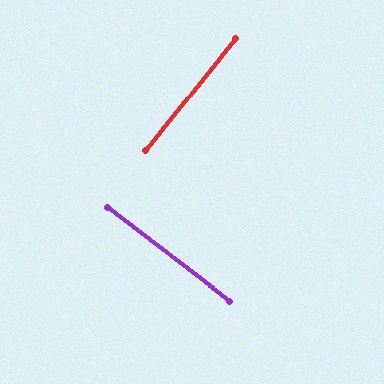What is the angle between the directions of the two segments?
Approximately 89 degrees.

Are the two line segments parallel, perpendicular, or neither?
Perpendicular — they meet at approximately 89°.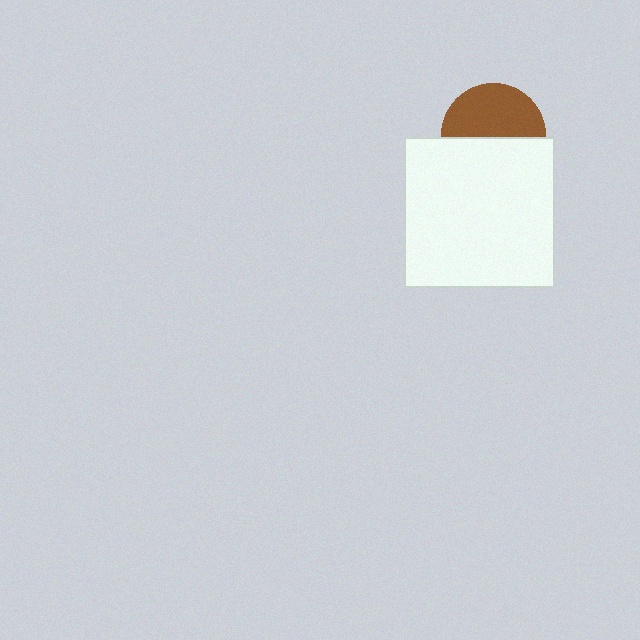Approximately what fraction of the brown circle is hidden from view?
Roughly 48% of the brown circle is hidden behind the white square.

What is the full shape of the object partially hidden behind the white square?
The partially hidden object is a brown circle.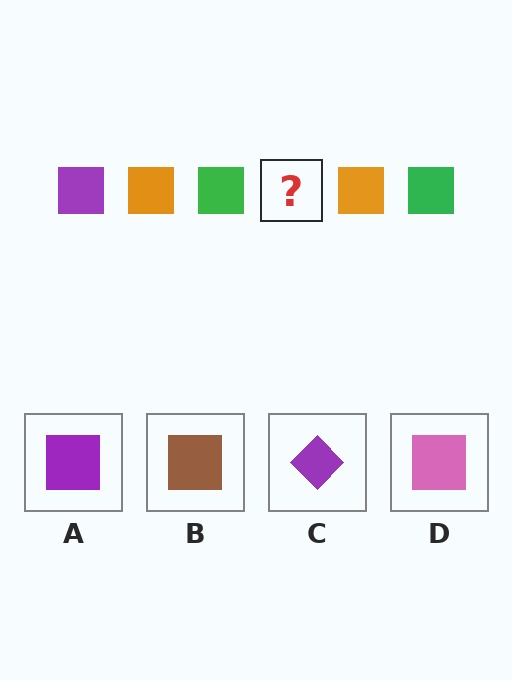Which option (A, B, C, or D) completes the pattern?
A.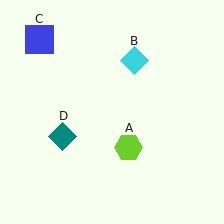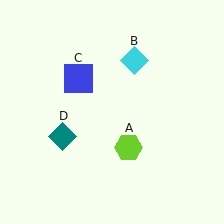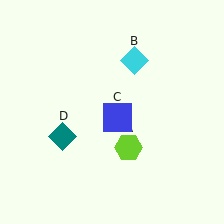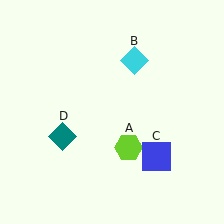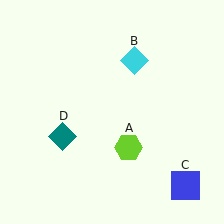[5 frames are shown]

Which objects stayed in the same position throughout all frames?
Lime hexagon (object A) and cyan diamond (object B) and teal diamond (object D) remained stationary.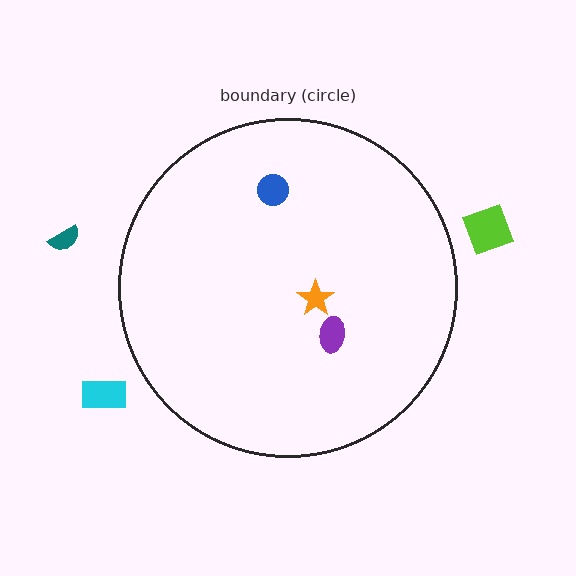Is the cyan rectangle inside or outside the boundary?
Outside.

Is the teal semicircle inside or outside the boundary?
Outside.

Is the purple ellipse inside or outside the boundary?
Inside.